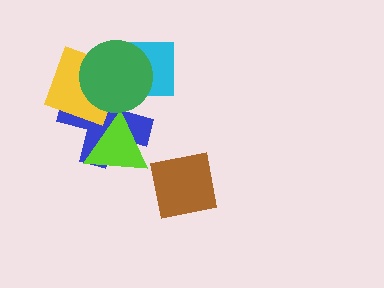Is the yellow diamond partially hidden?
Yes, it is partially covered by another shape.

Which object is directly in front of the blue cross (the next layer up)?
The yellow diamond is directly in front of the blue cross.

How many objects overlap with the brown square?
0 objects overlap with the brown square.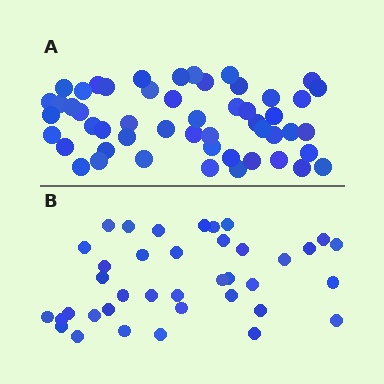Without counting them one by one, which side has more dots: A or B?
Region A (the top region) has more dots.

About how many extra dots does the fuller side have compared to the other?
Region A has approximately 15 more dots than region B.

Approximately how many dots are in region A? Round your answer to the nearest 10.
About 50 dots. (The exact count is 52, which rounds to 50.)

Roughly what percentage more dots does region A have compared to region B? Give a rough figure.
About 35% more.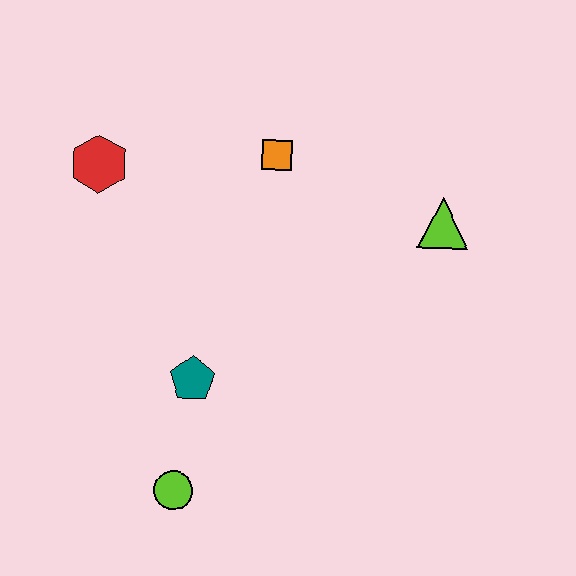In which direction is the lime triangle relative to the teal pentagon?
The lime triangle is to the right of the teal pentagon.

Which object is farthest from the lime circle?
The lime triangle is farthest from the lime circle.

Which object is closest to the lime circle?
The teal pentagon is closest to the lime circle.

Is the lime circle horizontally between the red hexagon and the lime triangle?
Yes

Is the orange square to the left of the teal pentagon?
No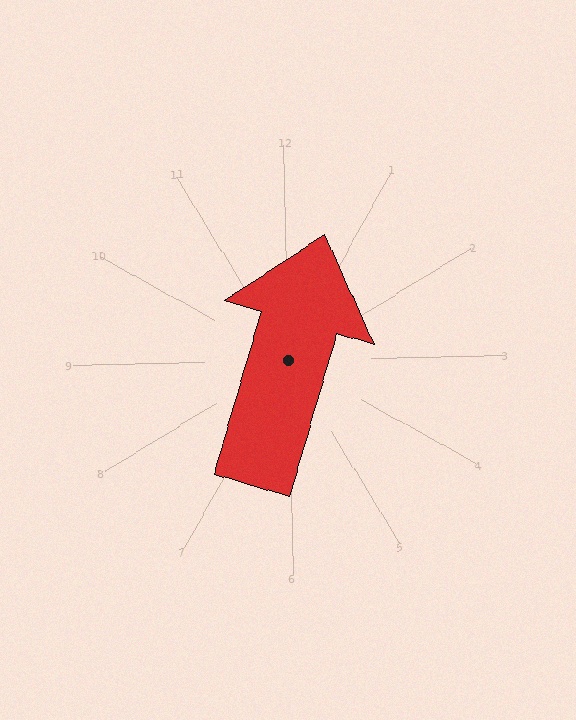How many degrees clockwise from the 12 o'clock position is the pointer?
Approximately 18 degrees.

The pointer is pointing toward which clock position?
Roughly 1 o'clock.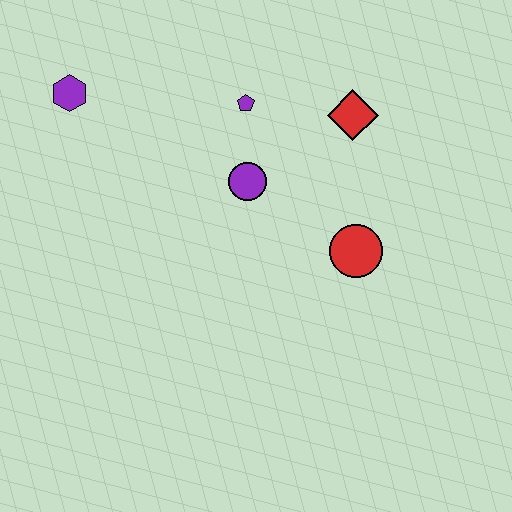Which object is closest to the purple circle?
The purple pentagon is closest to the purple circle.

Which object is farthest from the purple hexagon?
The red circle is farthest from the purple hexagon.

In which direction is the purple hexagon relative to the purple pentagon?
The purple hexagon is to the left of the purple pentagon.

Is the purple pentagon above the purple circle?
Yes